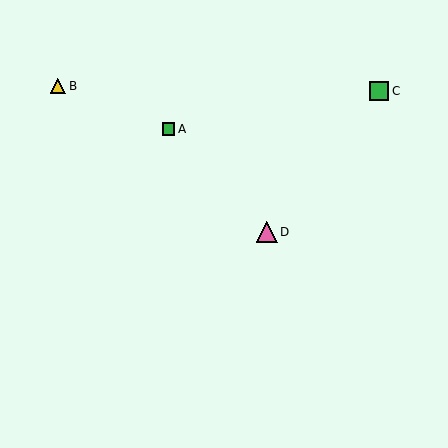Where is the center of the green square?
The center of the green square is at (169, 129).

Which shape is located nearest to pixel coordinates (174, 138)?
The green square (labeled A) at (169, 129) is nearest to that location.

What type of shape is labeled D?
Shape D is a pink triangle.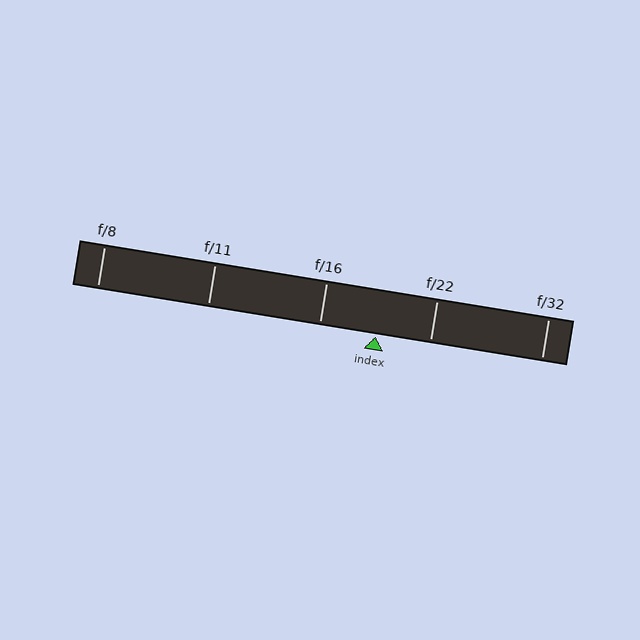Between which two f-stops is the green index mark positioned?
The index mark is between f/16 and f/22.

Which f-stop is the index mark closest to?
The index mark is closest to f/22.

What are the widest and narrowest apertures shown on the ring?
The widest aperture shown is f/8 and the narrowest is f/32.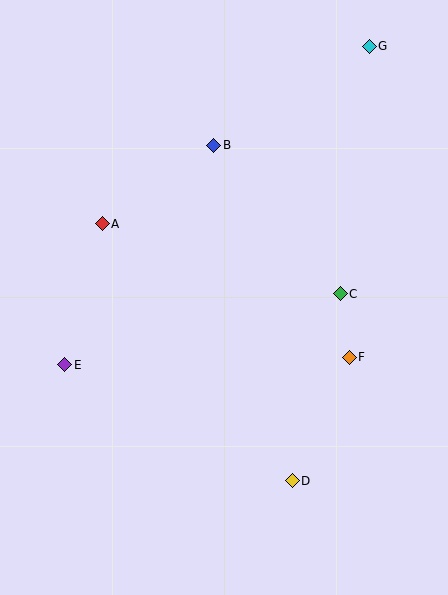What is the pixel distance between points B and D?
The distance between B and D is 345 pixels.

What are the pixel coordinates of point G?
Point G is at (369, 46).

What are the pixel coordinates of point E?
Point E is at (65, 365).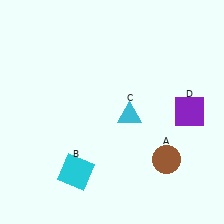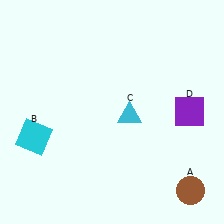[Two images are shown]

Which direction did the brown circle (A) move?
The brown circle (A) moved down.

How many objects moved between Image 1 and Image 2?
2 objects moved between the two images.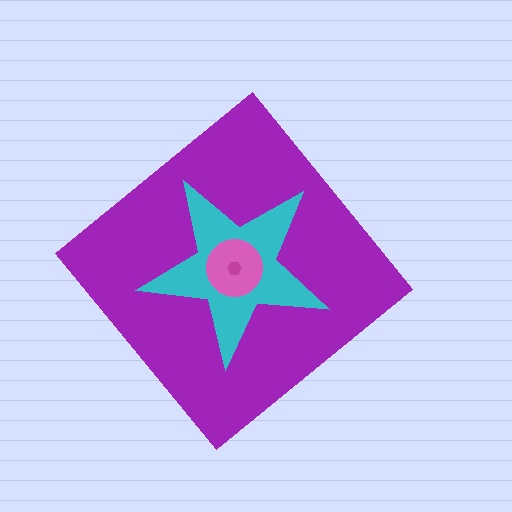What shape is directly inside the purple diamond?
The cyan star.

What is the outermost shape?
The purple diamond.